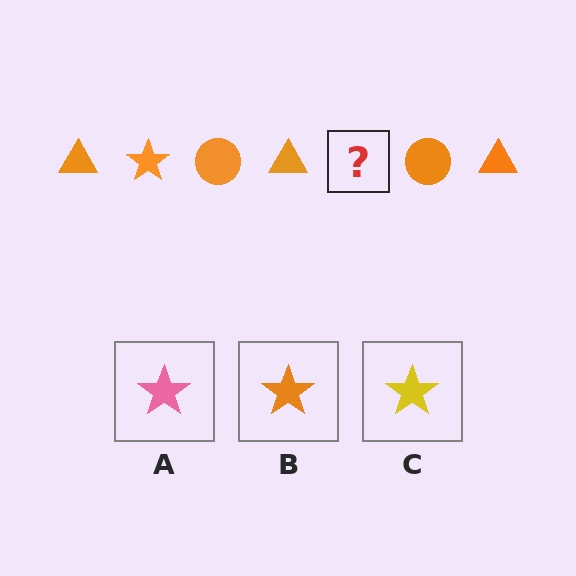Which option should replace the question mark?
Option B.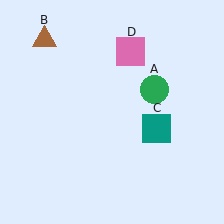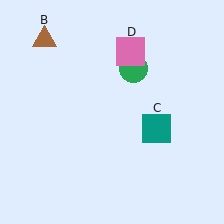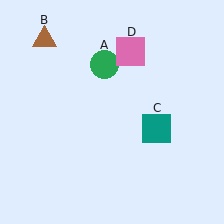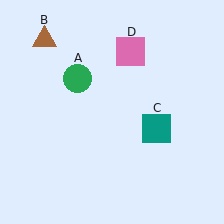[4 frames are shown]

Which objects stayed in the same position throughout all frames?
Brown triangle (object B) and teal square (object C) and pink square (object D) remained stationary.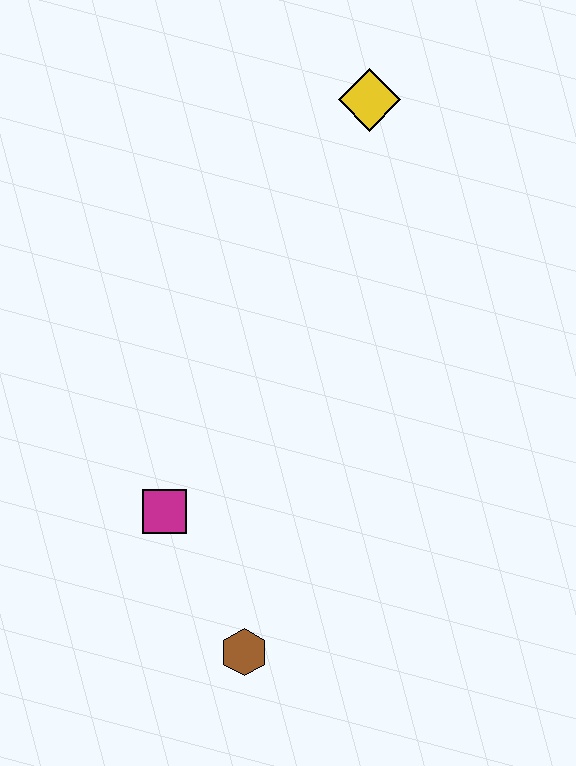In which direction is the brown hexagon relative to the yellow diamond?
The brown hexagon is below the yellow diamond.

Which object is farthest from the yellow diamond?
The brown hexagon is farthest from the yellow diamond.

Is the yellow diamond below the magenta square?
No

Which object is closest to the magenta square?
The brown hexagon is closest to the magenta square.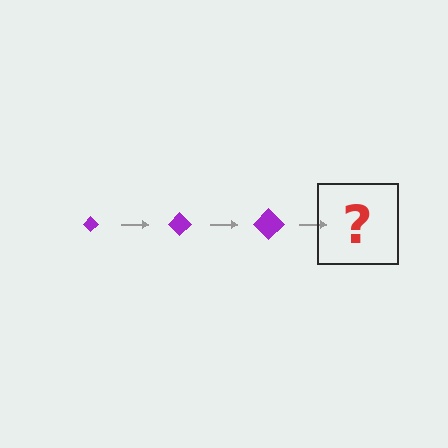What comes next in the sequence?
The next element should be a purple diamond, larger than the previous one.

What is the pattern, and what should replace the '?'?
The pattern is that the diamond gets progressively larger each step. The '?' should be a purple diamond, larger than the previous one.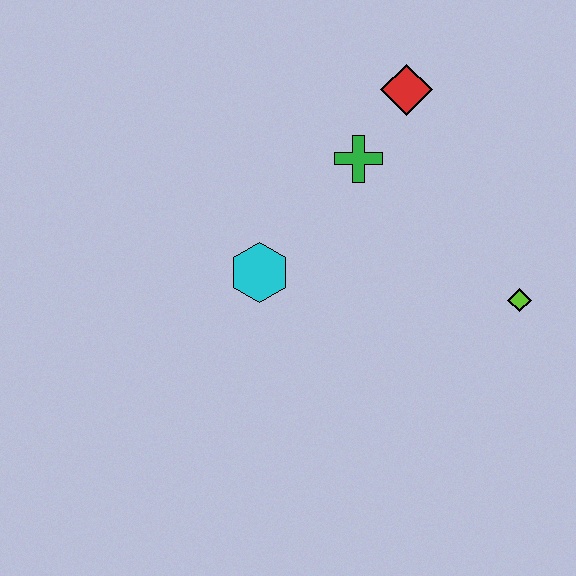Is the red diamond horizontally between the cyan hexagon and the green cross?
No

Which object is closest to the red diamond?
The green cross is closest to the red diamond.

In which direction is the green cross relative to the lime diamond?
The green cross is to the left of the lime diamond.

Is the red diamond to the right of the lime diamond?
No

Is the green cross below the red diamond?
Yes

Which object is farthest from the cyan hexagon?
The lime diamond is farthest from the cyan hexagon.